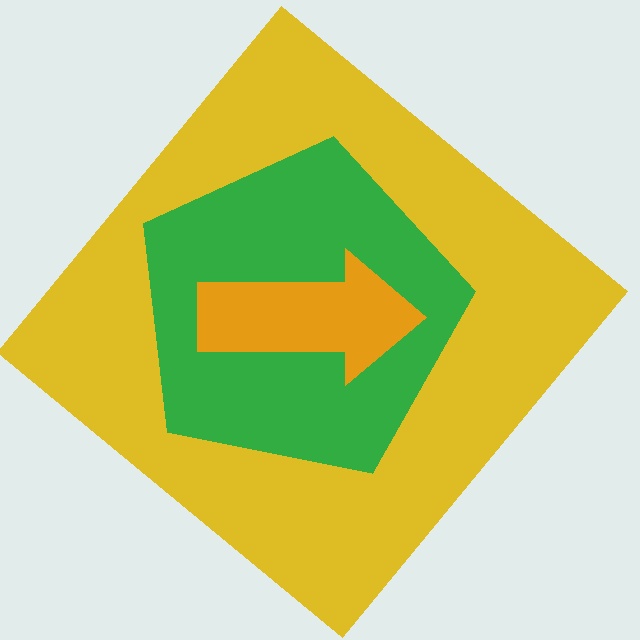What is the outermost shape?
The yellow diamond.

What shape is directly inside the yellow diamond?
The green pentagon.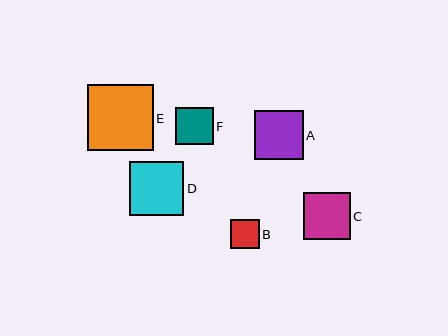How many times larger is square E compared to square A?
Square E is approximately 1.4 times the size of square A.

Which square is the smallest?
Square B is the smallest with a size of approximately 29 pixels.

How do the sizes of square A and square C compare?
Square A and square C are approximately the same size.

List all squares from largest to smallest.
From largest to smallest: E, D, A, C, F, B.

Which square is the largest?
Square E is the largest with a size of approximately 66 pixels.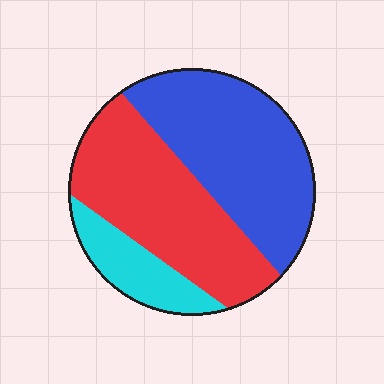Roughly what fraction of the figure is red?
Red covers 41% of the figure.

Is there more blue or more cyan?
Blue.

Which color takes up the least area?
Cyan, at roughly 15%.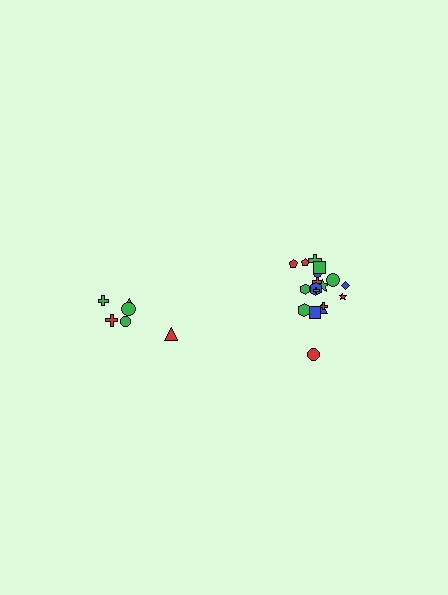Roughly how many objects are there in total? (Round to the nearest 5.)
Roughly 25 objects in total.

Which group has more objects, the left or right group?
The right group.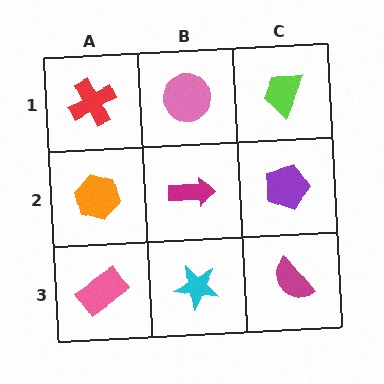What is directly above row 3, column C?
A purple pentagon.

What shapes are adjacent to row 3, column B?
A magenta arrow (row 2, column B), a pink rectangle (row 3, column A), a magenta semicircle (row 3, column C).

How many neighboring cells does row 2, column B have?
4.